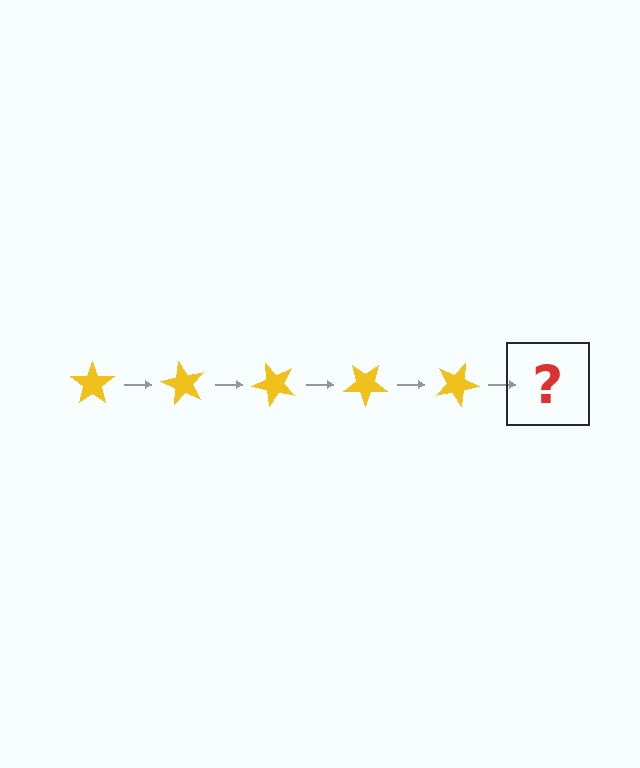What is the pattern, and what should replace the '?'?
The pattern is that the star rotates 60 degrees each step. The '?' should be a yellow star rotated 300 degrees.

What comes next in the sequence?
The next element should be a yellow star rotated 300 degrees.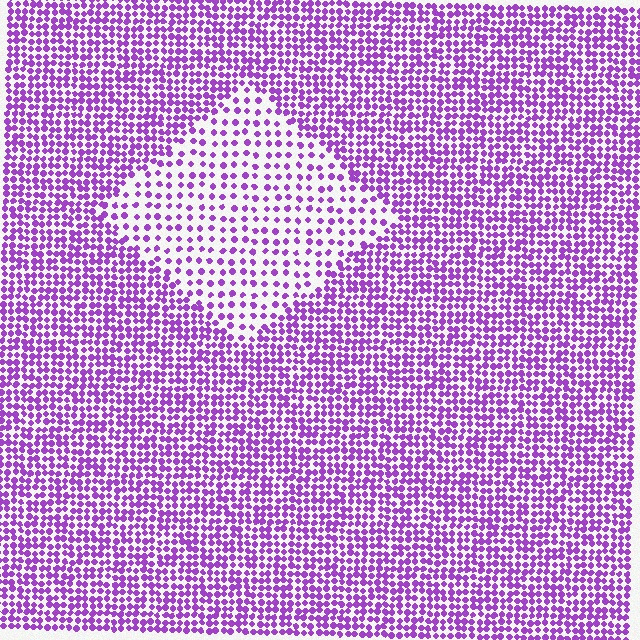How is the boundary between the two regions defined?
The boundary is defined by a change in element density (approximately 2.2x ratio). All elements are the same color, size, and shape.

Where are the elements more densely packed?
The elements are more densely packed outside the diamond boundary.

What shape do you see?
I see a diamond.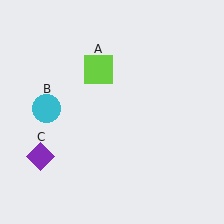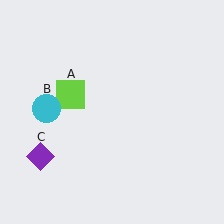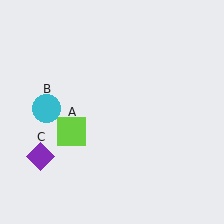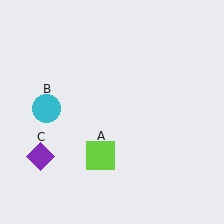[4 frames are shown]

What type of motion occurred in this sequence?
The lime square (object A) rotated counterclockwise around the center of the scene.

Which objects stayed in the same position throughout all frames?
Cyan circle (object B) and purple diamond (object C) remained stationary.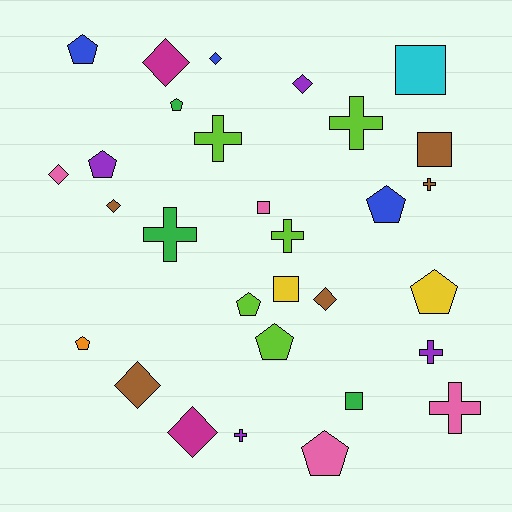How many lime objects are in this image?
There are 5 lime objects.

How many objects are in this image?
There are 30 objects.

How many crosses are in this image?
There are 8 crosses.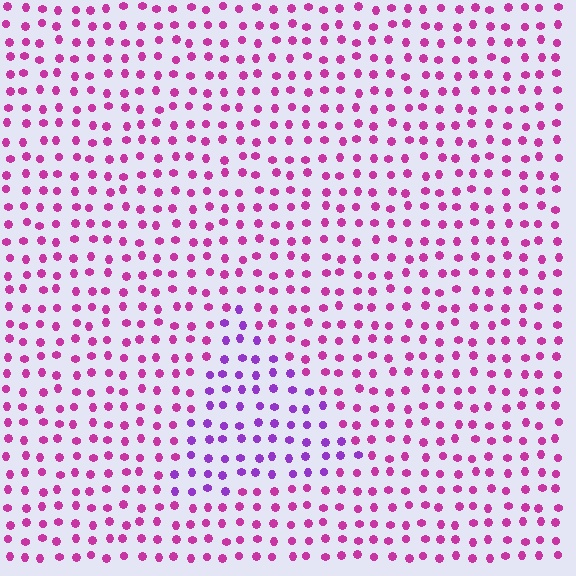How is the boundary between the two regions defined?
The boundary is defined purely by a slight shift in hue (about 36 degrees). Spacing, size, and orientation are identical on both sides.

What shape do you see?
I see a triangle.